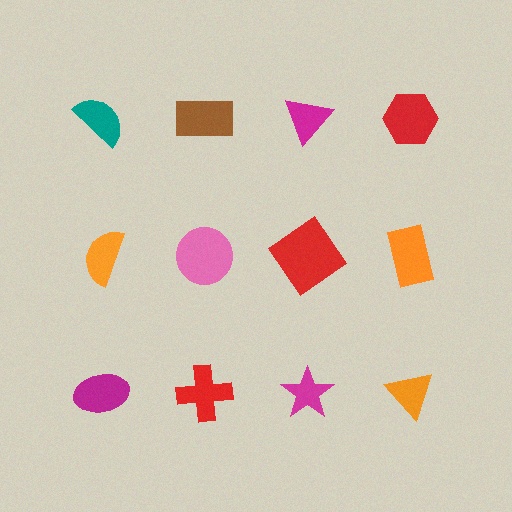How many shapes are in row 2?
4 shapes.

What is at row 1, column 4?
A red hexagon.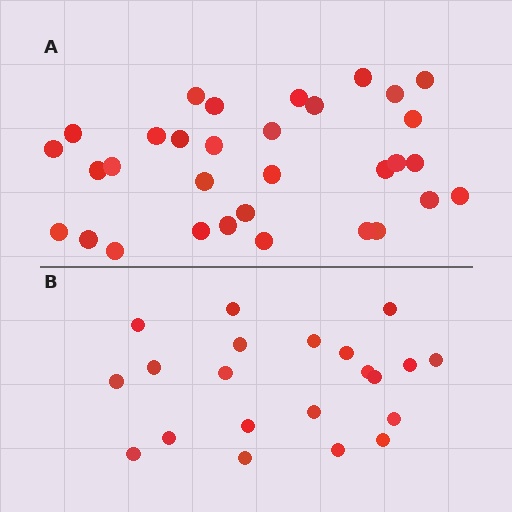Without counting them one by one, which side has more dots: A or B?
Region A (the top region) has more dots.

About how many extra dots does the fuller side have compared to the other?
Region A has roughly 12 or so more dots than region B.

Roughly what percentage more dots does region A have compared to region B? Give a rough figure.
About 50% more.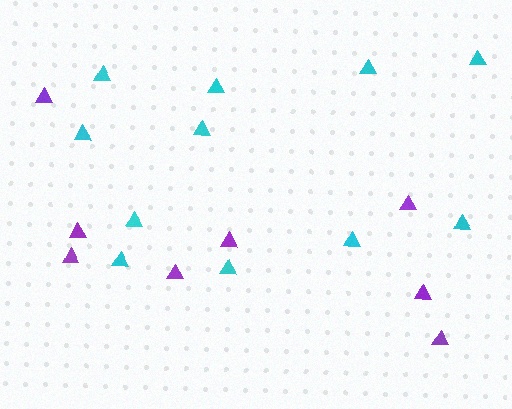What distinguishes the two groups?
There are 2 groups: one group of purple triangles (8) and one group of cyan triangles (11).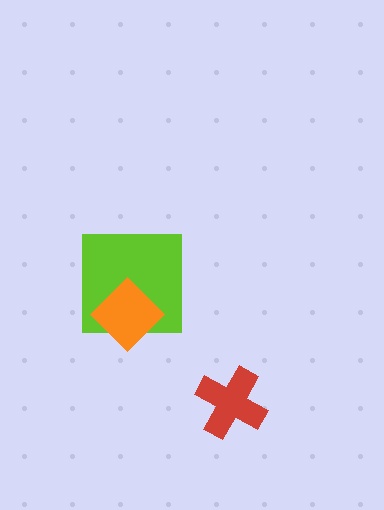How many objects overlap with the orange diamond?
1 object overlaps with the orange diamond.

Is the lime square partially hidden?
Yes, it is partially covered by another shape.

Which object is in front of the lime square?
The orange diamond is in front of the lime square.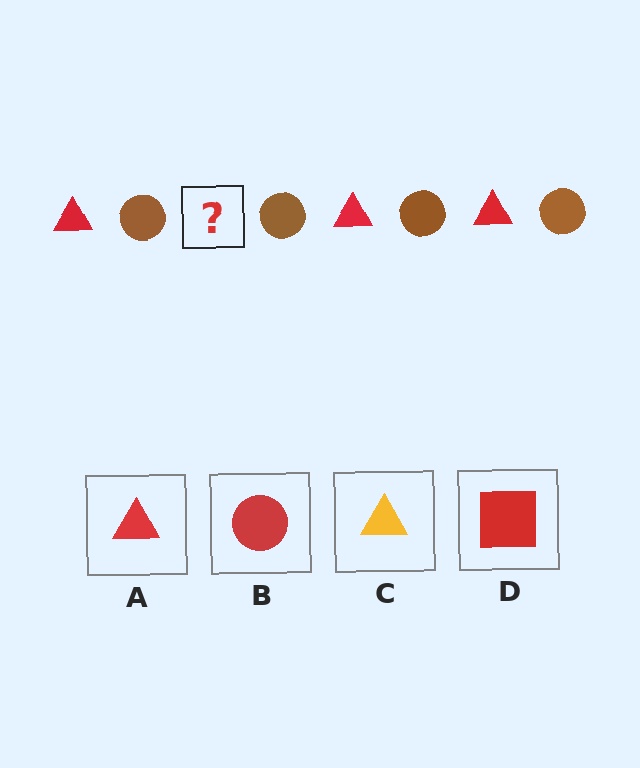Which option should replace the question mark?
Option A.